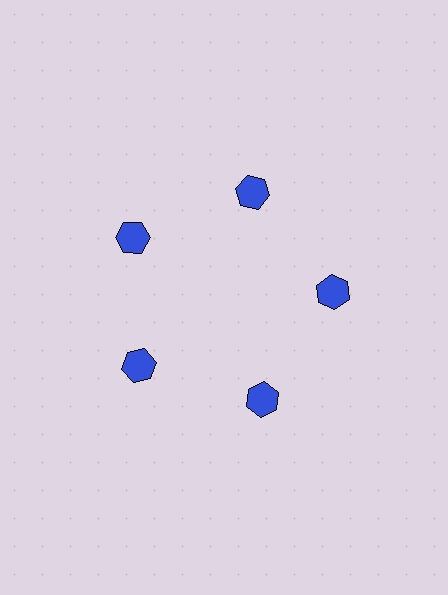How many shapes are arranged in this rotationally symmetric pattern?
There are 5 shapes, arranged in 5 groups of 1.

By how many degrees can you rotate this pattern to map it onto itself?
The pattern maps onto itself every 72 degrees of rotation.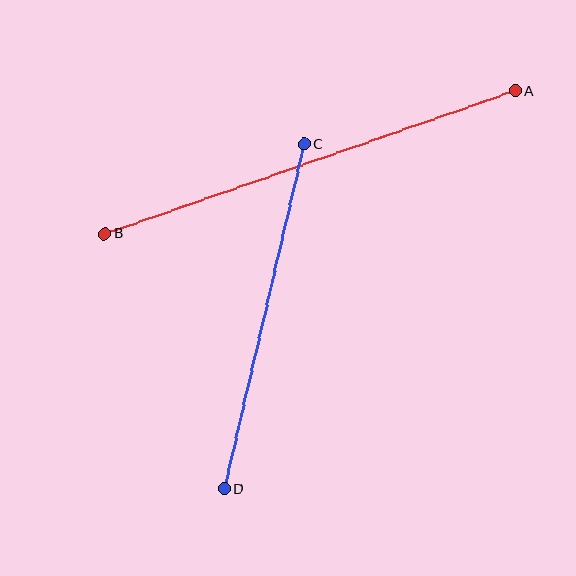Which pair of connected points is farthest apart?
Points A and B are farthest apart.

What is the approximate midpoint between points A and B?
The midpoint is at approximately (310, 162) pixels.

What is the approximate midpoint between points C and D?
The midpoint is at approximately (264, 317) pixels.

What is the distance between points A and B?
The distance is approximately 435 pixels.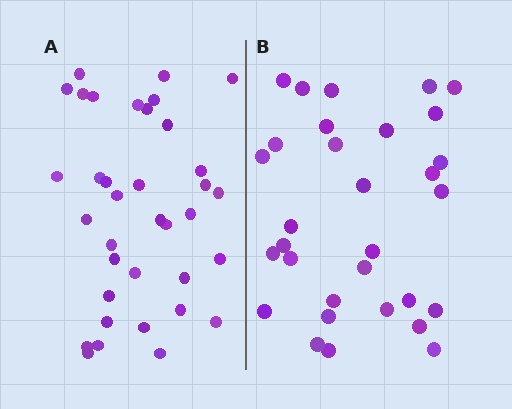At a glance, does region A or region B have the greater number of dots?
Region A (the left region) has more dots.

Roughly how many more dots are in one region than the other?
Region A has about 5 more dots than region B.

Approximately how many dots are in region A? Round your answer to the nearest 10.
About 40 dots. (The exact count is 36, which rounds to 40.)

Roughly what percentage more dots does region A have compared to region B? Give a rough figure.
About 15% more.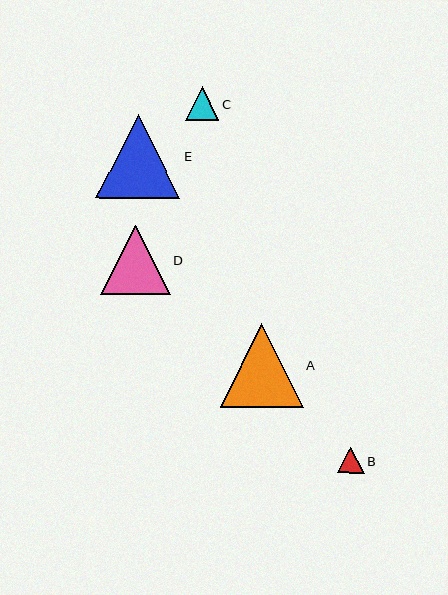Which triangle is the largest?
Triangle E is the largest with a size of approximately 84 pixels.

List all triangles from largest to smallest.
From largest to smallest: E, A, D, C, B.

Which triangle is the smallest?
Triangle B is the smallest with a size of approximately 27 pixels.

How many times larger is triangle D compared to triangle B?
Triangle D is approximately 2.6 times the size of triangle B.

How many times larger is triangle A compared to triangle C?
Triangle A is approximately 2.5 times the size of triangle C.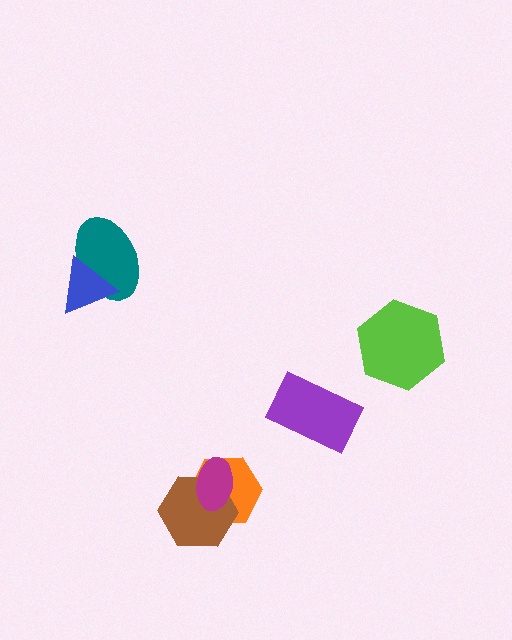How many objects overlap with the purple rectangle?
0 objects overlap with the purple rectangle.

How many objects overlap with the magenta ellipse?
2 objects overlap with the magenta ellipse.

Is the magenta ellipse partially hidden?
No, no other shape covers it.